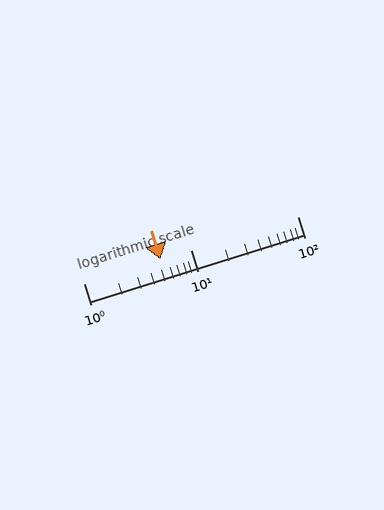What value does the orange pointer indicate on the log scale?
The pointer indicates approximately 5.2.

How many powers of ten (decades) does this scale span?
The scale spans 2 decades, from 1 to 100.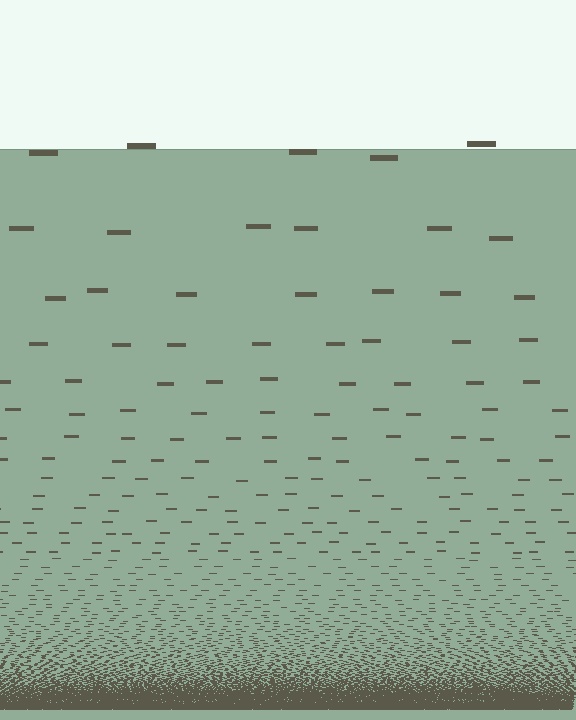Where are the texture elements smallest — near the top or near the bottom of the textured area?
Near the bottom.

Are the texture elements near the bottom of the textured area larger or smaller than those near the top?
Smaller. The gradient is inverted — elements near the bottom are smaller and denser.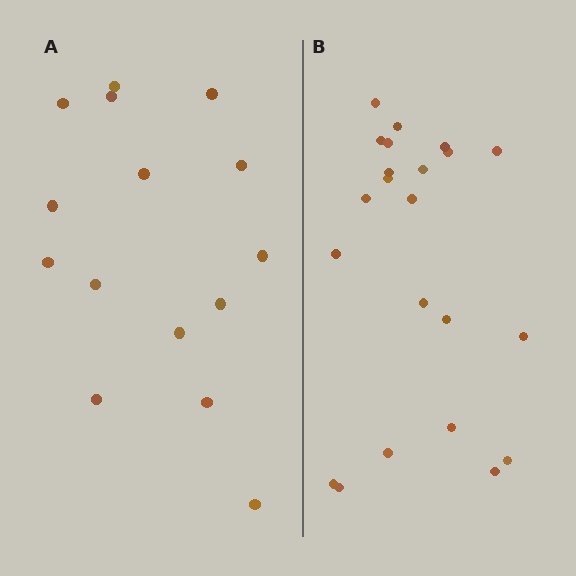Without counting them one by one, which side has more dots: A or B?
Region B (the right region) has more dots.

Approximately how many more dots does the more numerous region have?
Region B has roughly 8 or so more dots than region A.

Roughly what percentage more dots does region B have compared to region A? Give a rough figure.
About 45% more.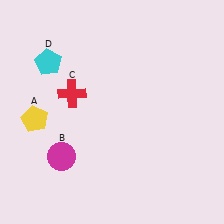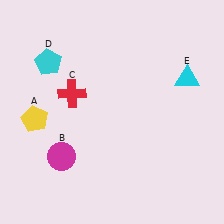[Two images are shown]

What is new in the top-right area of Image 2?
A cyan triangle (E) was added in the top-right area of Image 2.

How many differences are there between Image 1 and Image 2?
There is 1 difference between the two images.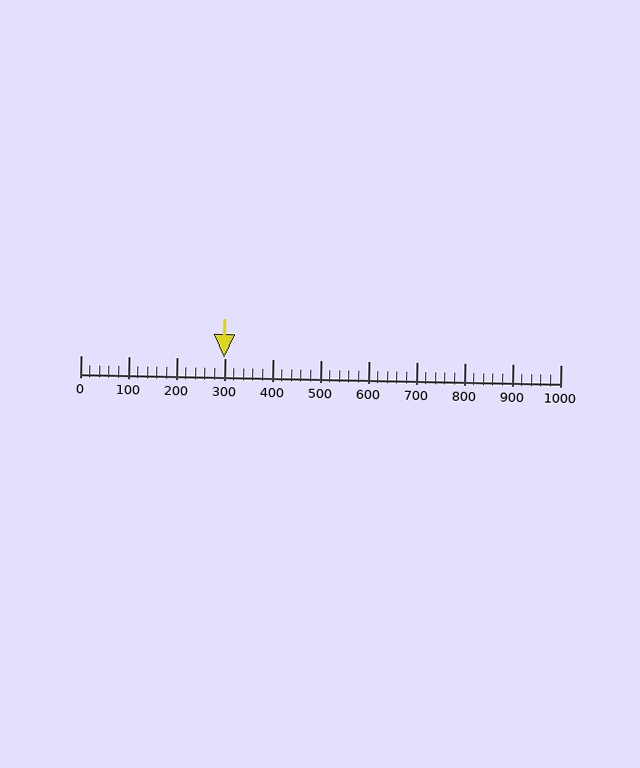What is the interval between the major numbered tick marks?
The major tick marks are spaced 100 units apart.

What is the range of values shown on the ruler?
The ruler shows values from 0 to 1000.